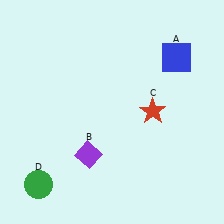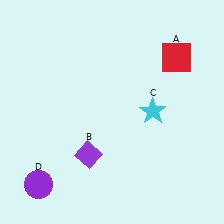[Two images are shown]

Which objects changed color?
A changed from blue to red. C changed from red to cyan. D changed from green to purple.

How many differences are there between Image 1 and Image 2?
There are 3 differences between the two images.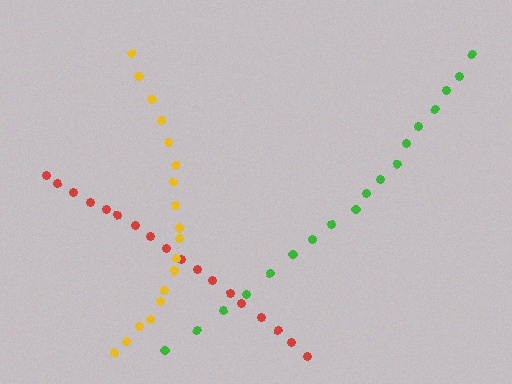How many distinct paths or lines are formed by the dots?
There are 3 distinct paths.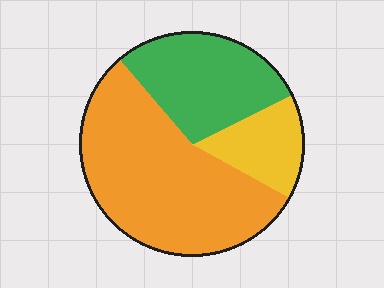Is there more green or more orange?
Orange.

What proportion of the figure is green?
Green covers roughly 30% of the figure.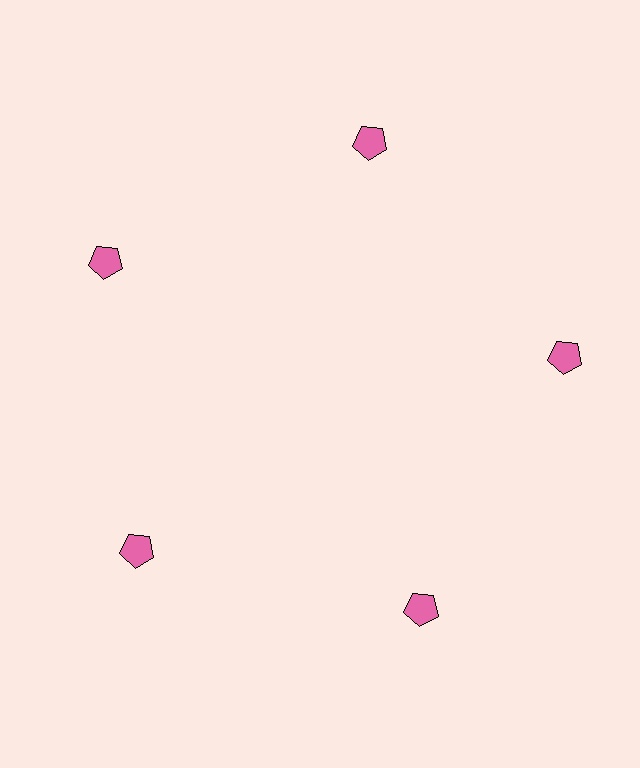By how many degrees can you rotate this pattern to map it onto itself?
The pattern maps onto itself every 72 degrees of rotation.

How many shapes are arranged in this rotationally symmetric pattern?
There are 5 shapes, arranged in 5 groups of 1.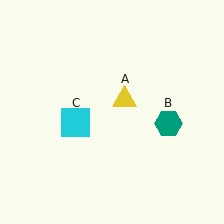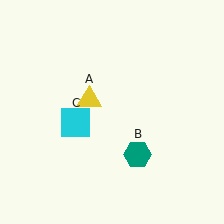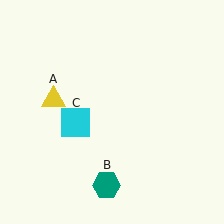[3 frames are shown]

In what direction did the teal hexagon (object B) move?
The teal hexagon (object B) moved down and to the left.